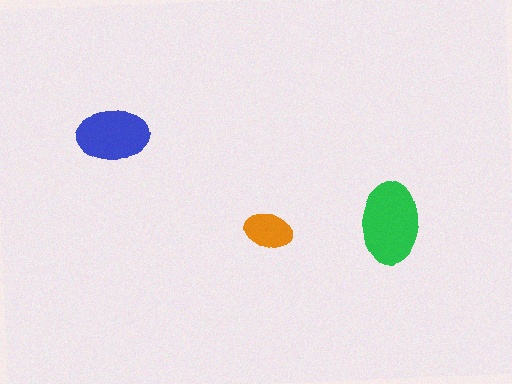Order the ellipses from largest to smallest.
the green one, the blue one, the orange one.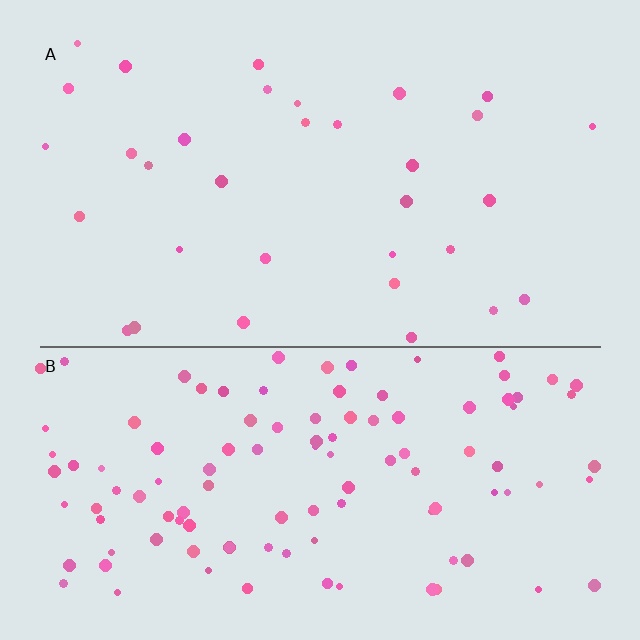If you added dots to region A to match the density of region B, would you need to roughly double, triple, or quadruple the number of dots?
Approximately triple.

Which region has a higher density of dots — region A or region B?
B (the bottom).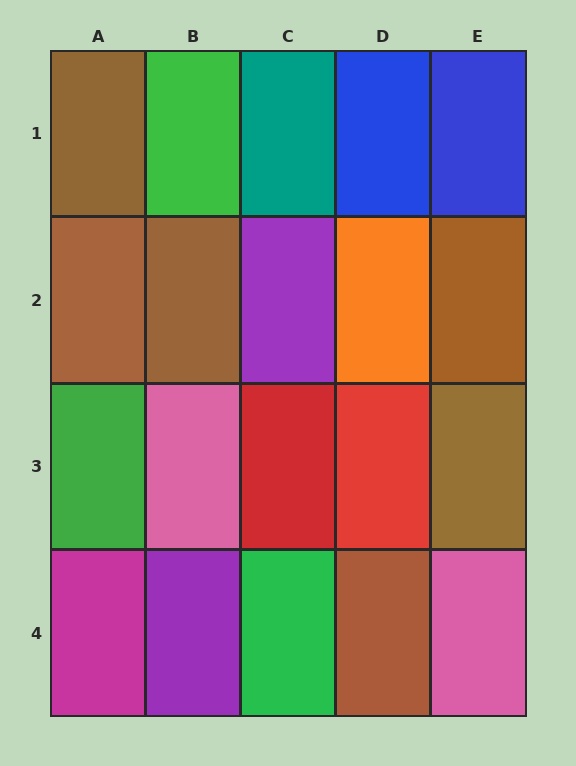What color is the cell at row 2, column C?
Purple.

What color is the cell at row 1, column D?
Blue.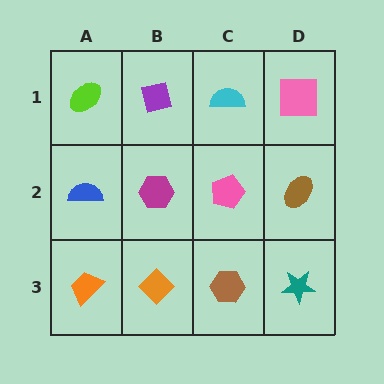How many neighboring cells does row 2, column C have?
4.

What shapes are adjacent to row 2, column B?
A purple square (row 1, column B), an orange diamond (row 3, column B), a blue semicircle (row 2, column A), a pink pentagon (row 2, column C).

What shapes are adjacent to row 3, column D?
A brown ellipse (row 2, column D), a brown hexagon (row 3, column C).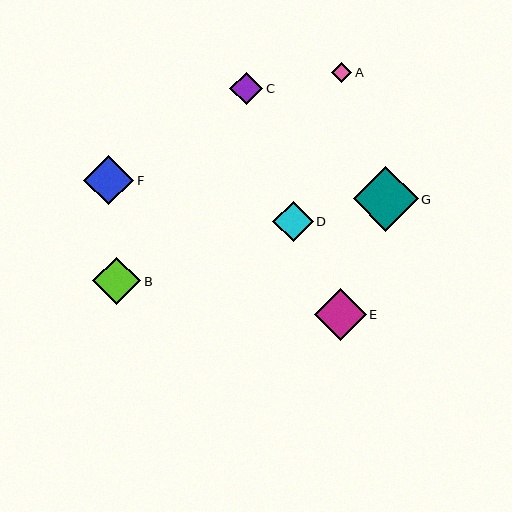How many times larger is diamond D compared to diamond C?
Diamond D is approximately 1.2 times the size of diamond C.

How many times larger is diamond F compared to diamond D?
Diamond F is approximately 1.2 times the size of diamond D.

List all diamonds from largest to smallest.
From largest to smallest: G, E, F, B, D, C, A.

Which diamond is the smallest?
Diamond A is the smallest with a size of approximately 20 pixels.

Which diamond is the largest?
Diamond G is the largest with a size of approximately 65 pixels.